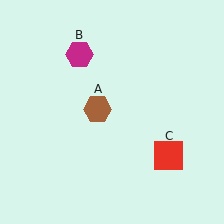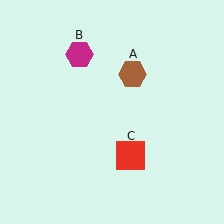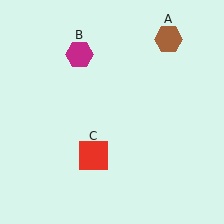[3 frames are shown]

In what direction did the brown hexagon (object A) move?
The brown hexagon (object A) moved up and to the right.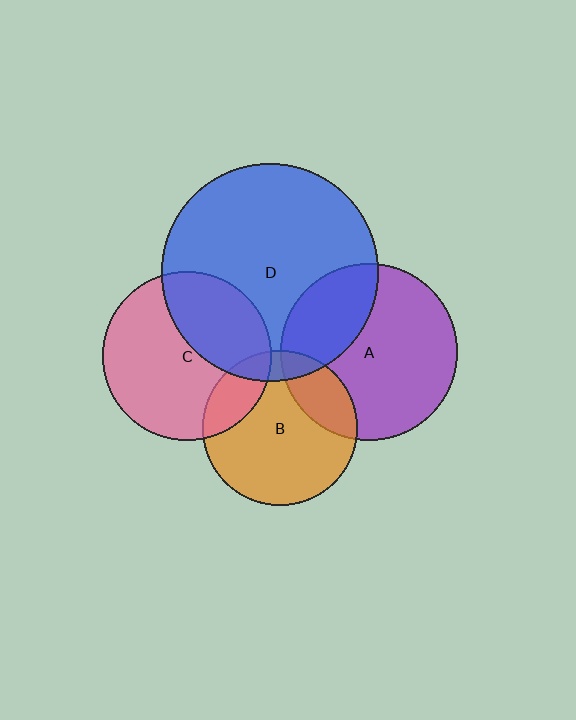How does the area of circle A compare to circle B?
Approximately 1.3 times.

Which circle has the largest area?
Circle D (blue).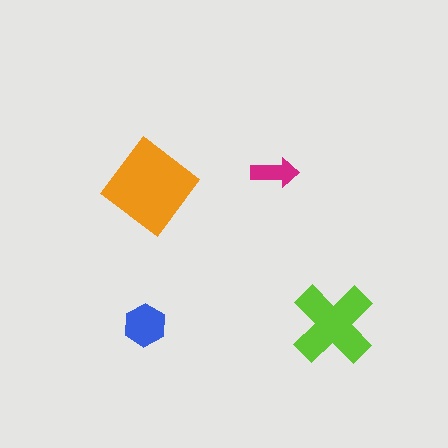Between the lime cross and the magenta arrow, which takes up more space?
The lime cross.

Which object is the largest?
The orange diamond.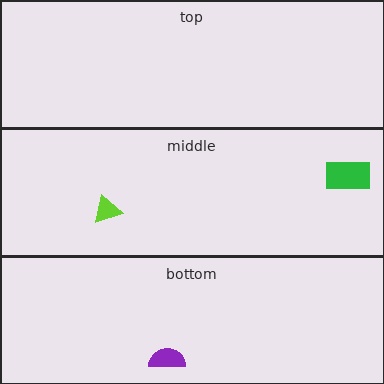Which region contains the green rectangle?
The middle region.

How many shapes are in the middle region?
2.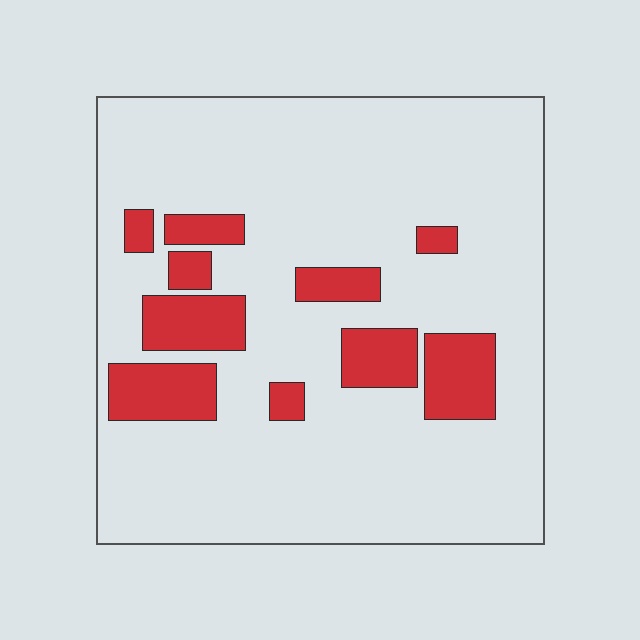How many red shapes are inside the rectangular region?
10.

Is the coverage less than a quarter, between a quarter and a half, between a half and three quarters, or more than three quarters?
Less than a quarter.